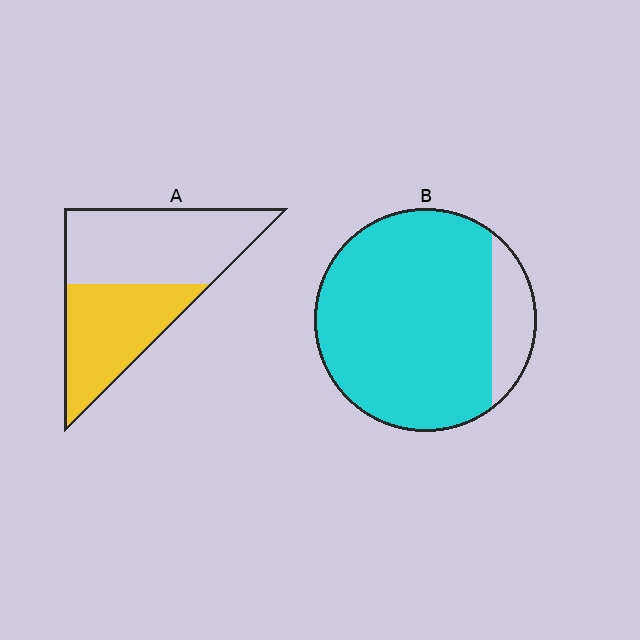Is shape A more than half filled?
No.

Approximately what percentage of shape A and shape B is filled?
A is approximately 45% and B is approximately 85%.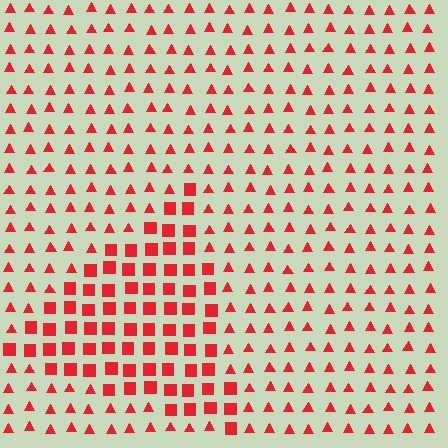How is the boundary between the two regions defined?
The boundary is defined by a change in element shape: squares inside vs. triangles outside. All elements share the same color and spacing.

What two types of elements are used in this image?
The image uses squares inside the triangle region and triangles outside it.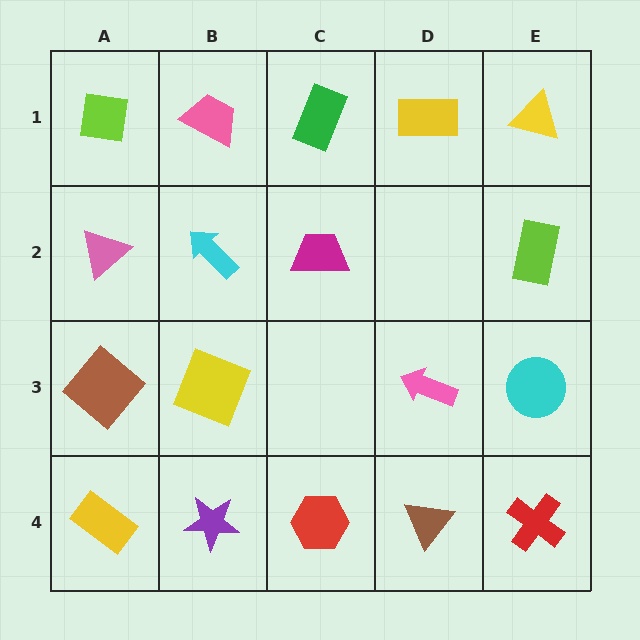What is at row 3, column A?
A brown diamond.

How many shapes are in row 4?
5 shapes.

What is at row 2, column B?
A cyan arrow.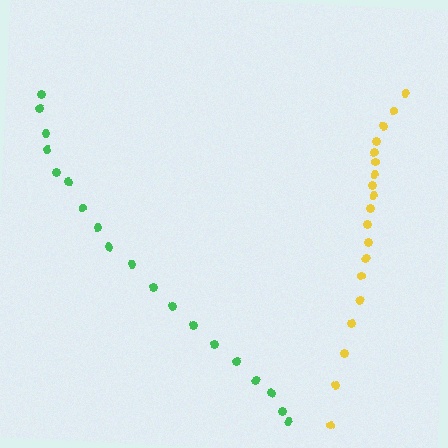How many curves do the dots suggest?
There are 2 distinct paths.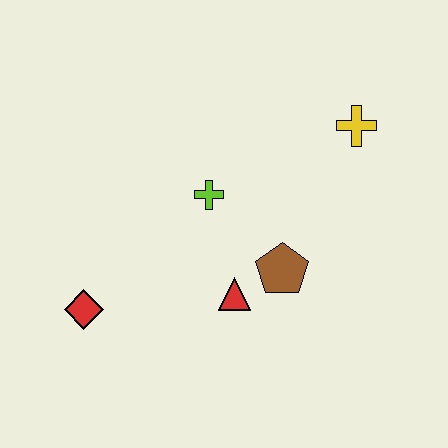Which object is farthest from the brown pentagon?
The red diamond is farthest from the brown pentagon.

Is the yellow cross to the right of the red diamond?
Yes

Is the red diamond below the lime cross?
Yes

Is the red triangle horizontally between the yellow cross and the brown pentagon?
No